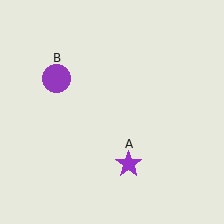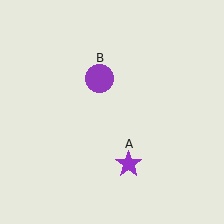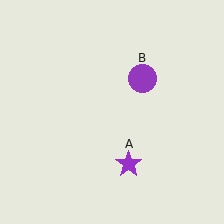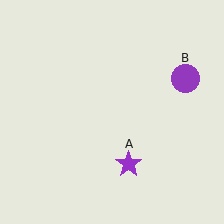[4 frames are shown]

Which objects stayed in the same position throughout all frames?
Purple star (object A) remained stationary.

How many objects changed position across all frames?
1 object changed position: purple circle (object B).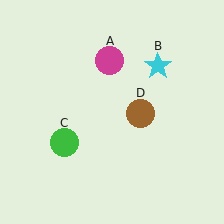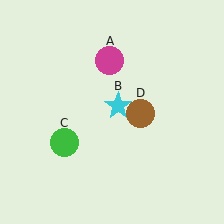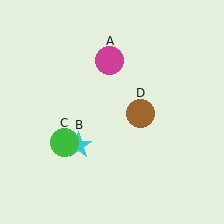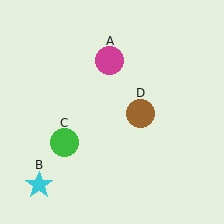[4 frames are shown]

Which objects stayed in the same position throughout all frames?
Magenta circle (object A) and green circle (object C) and brown circle (object D) remained stationary.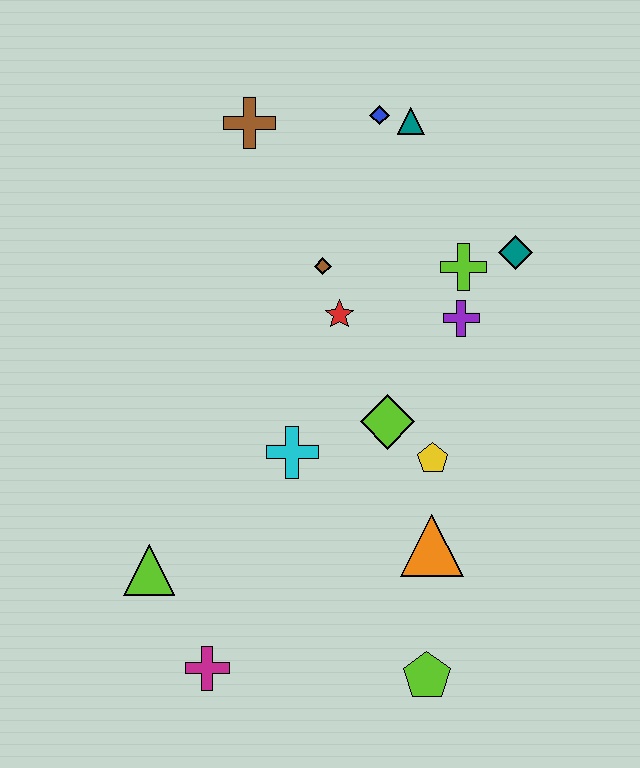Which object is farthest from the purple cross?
The magenta cross is farthest from the purple cross.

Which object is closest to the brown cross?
The blue diamond is closest to the brown cross.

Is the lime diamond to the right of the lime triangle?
Yes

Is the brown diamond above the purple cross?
Yes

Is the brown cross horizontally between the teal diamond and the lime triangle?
Yes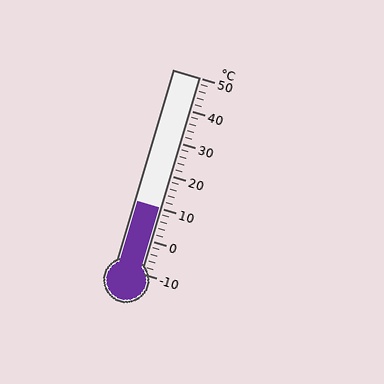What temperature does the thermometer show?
The thermometer shows approximately 10°C.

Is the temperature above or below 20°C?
The temperature is below 20°C.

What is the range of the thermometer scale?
The thermometer scale ranges from -10°C to 50°C.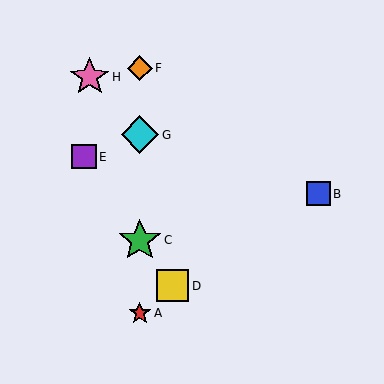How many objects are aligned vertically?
4 objects (A, C, F, G) are aligned vertically.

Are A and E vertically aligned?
No, A is at x≈140 and E is at x≈84.